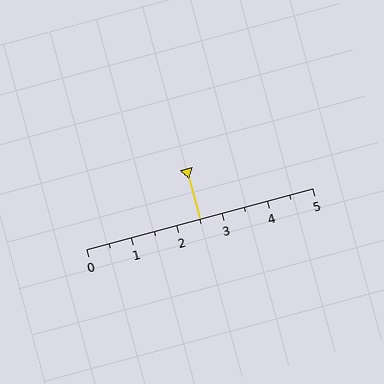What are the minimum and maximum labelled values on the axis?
The axis runs from 0 to 5.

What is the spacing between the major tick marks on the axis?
The major ticks are spaced 1 apart.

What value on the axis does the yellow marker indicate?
The marker indicates approximately 2.5.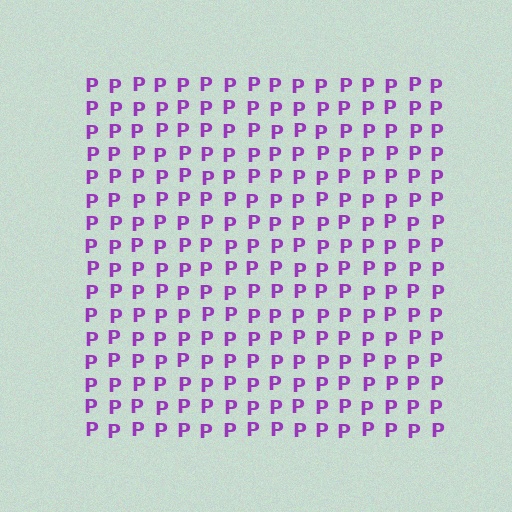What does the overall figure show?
The overall figure shows a square.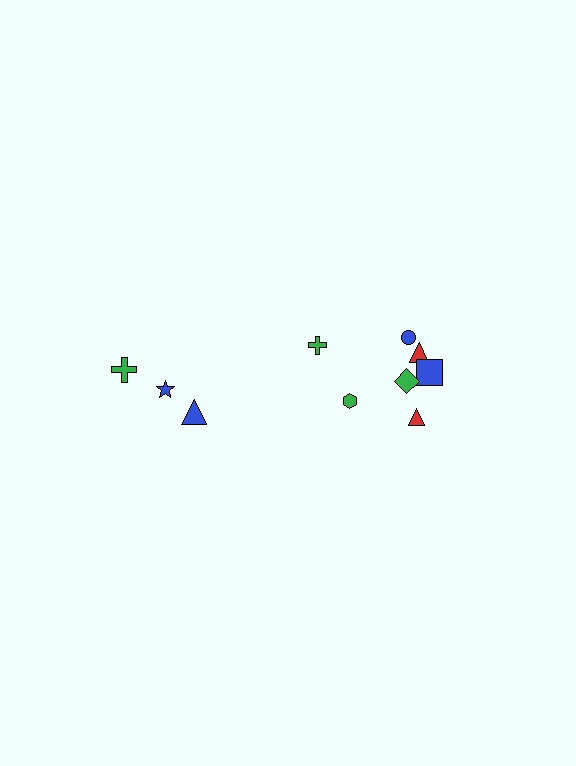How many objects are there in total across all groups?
There are 10 objects.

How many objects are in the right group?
There are 7 objects.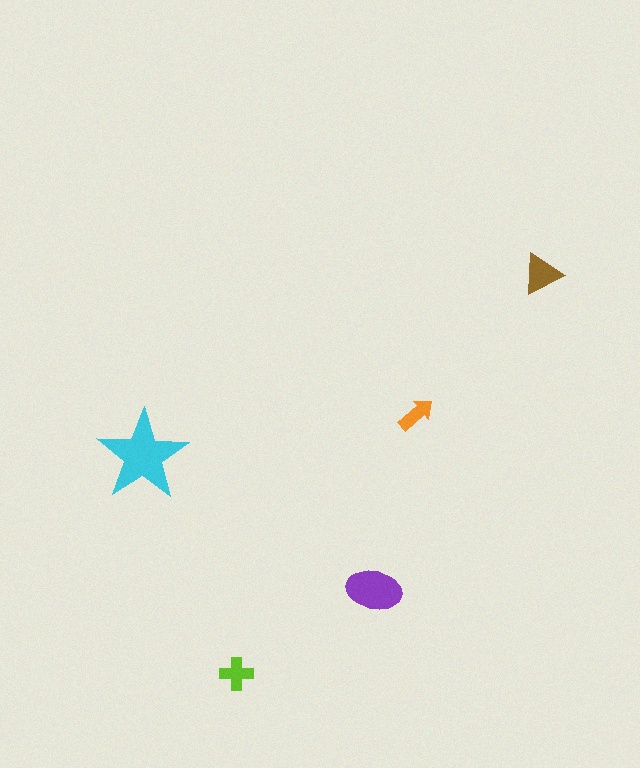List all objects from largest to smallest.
The cyan star, the purple ellipse, the brown triangle, the lime cross, the orange arrow.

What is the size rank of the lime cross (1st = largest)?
4th.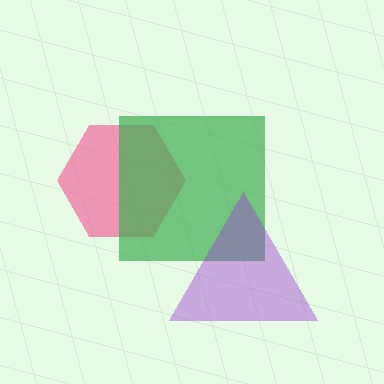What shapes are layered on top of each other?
The layered shapes are: a pink hexagon, a green square, a purple triangle.